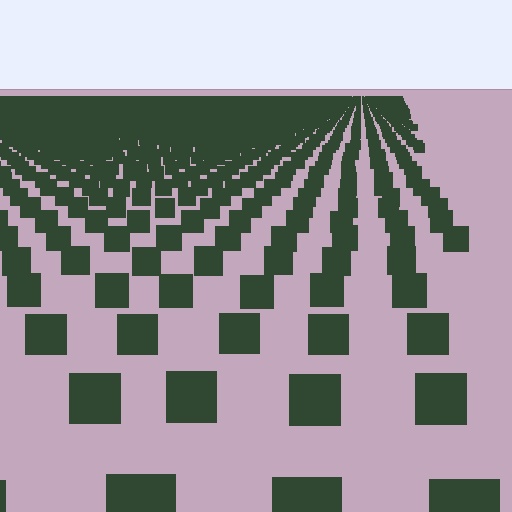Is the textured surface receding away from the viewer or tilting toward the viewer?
The surface is receding away from the viewer. Texture elements get smaller and denser toward the top.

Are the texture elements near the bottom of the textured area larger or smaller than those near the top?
Larger. Near the bottom, elements are closer to the viewer and appear at a bigger on-screen size.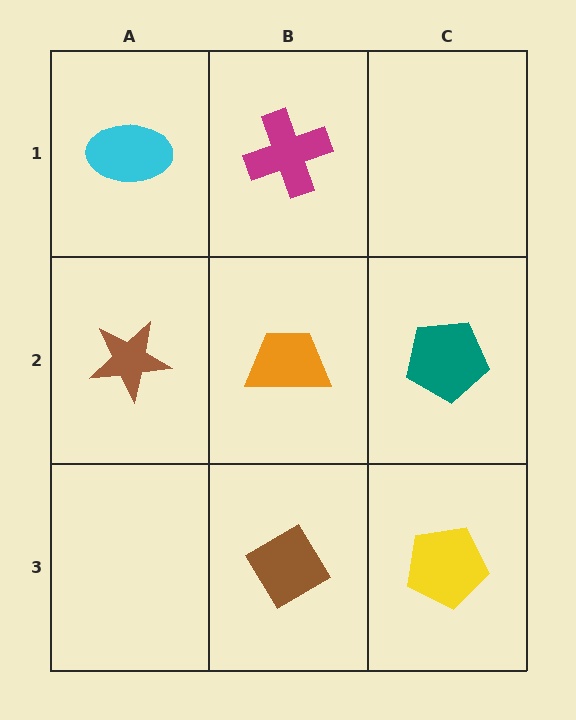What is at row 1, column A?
A cyan ellipse.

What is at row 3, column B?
A brown diamond.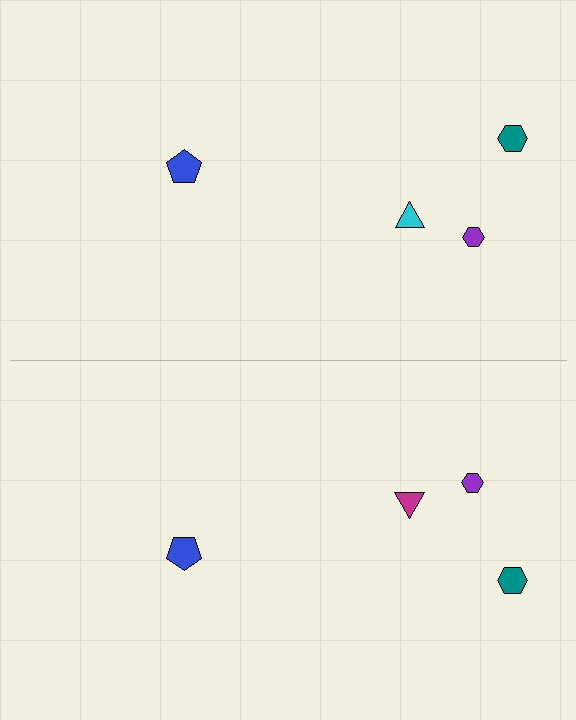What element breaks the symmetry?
The magenta triangle on the bottom side breaks the symmetry — its mirror counterpart is cyan.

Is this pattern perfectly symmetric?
No, the pattern is not perfectly symmetric. The magenta triangle on the bottom side breaks the symmetry — its mirror counterpart is cyan.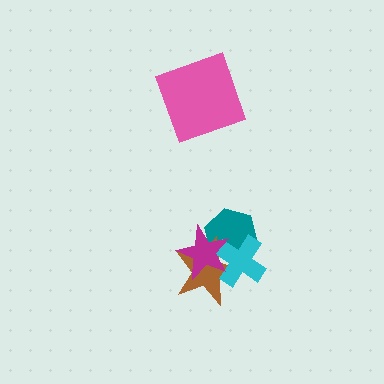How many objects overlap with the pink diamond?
0 objects overlap with the pink diamond.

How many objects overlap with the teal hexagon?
3 objects overlap with the teal hexagon.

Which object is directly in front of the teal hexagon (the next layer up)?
The brown star is directly in front of the teal hexagon.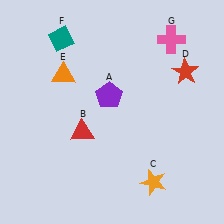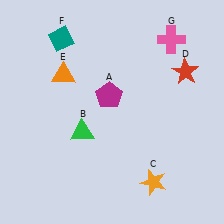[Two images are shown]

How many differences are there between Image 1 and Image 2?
There are 2 differences between the two images.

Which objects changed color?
A changed from purple to magenta. B changed from red to green.